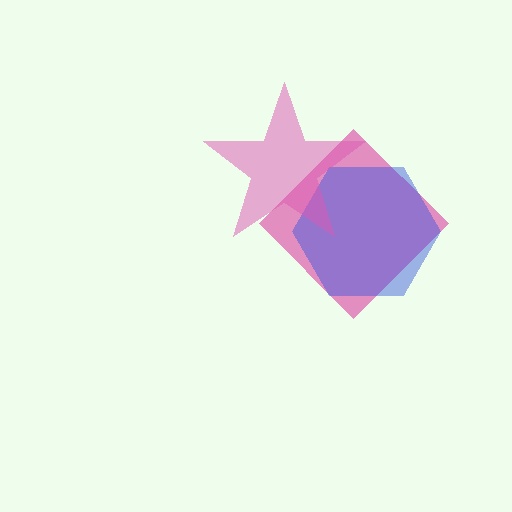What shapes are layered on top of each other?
The layered shapes are: a magenta diamond, a blue hexagon, a pink star.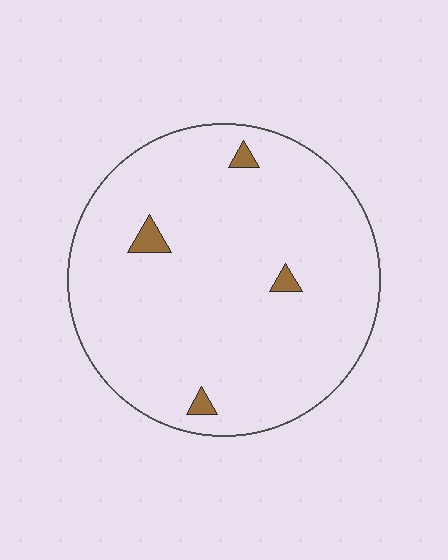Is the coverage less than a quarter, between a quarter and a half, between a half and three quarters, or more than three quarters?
Less than a quarter.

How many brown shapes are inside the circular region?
4.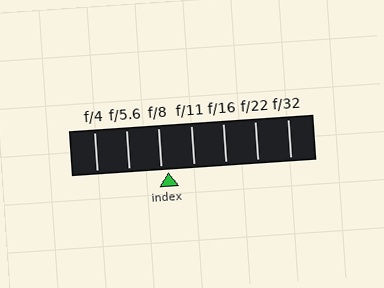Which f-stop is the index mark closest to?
The index mark is closest to f/8.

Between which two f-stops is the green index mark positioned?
The index mark is between f/8 and f/11.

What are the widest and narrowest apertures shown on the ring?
The widest aperture shown is f/4 and the narrowest is f/32.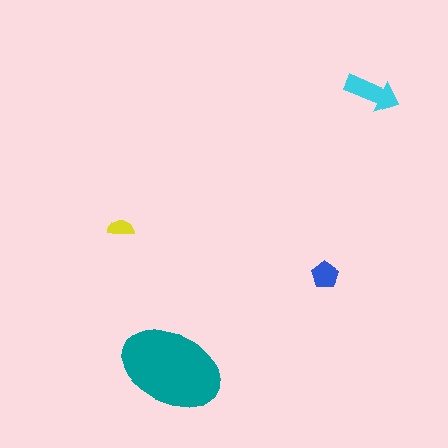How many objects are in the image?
There are 4 objects in the image.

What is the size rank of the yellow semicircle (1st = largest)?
4th.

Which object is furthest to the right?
The cyan arrow is rightmost.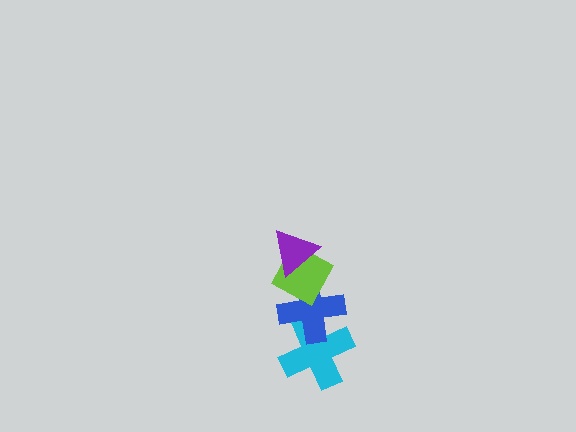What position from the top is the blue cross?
The blue cross is 3rd from the top.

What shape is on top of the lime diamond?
The purple triangle is on top of the lime diamond.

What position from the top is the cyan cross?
The cyan cross is 4th from the top.